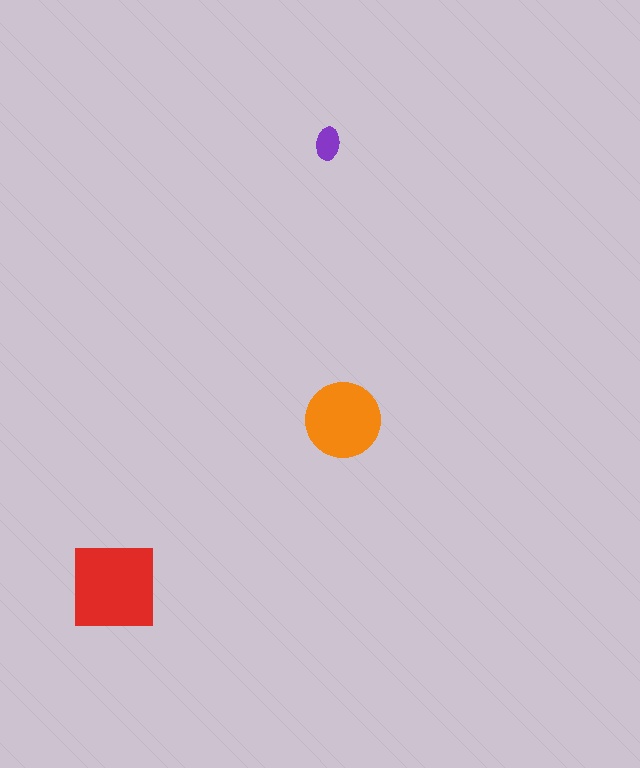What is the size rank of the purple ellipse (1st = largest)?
3rd.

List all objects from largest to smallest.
The red square, the orange circle, the purple ellipse.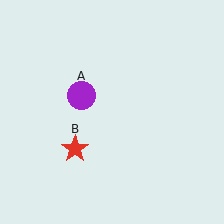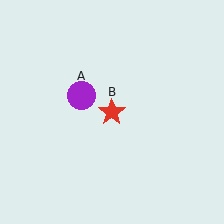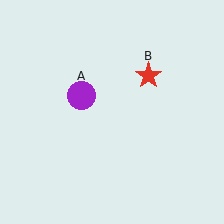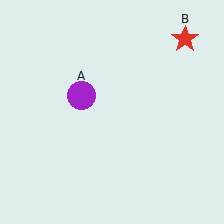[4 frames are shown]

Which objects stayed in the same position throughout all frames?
Purple circle (object A) remained stationary.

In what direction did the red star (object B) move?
The red star (object B) moved up and to the right.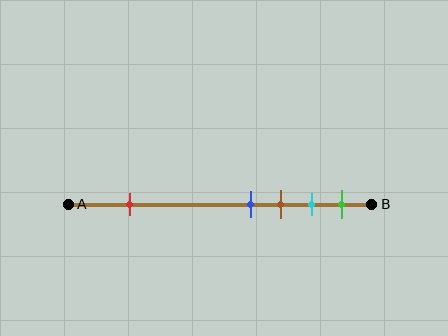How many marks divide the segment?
There are 5 marks dividing the segment.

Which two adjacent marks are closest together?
The blue and brown marks are the closest adjacent pair.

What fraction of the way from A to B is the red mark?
The red mark is approximately 20% (0.2) of the way from A to B.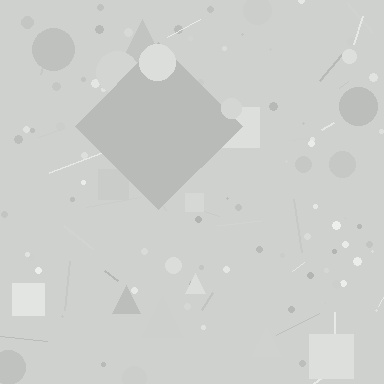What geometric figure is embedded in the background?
A diamond is embedded in the background.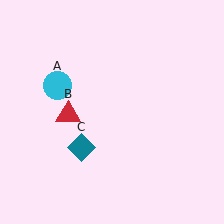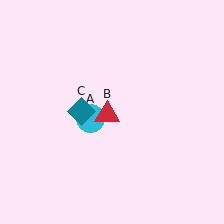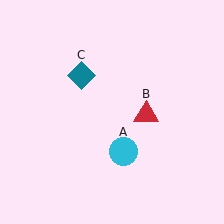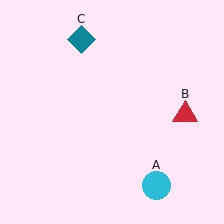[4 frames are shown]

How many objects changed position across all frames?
3 objects changed position: cyan circle (object A), red triangle (object B), teal diamond (object C).